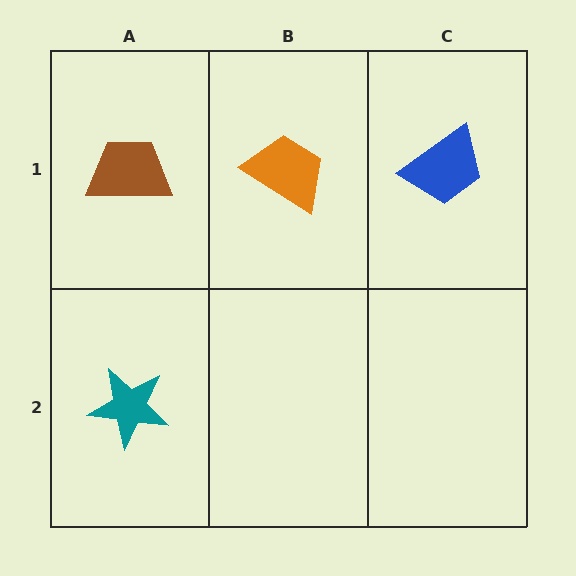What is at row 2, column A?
A teal star.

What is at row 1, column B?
An orange trapezoid.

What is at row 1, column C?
A blue trapezoid.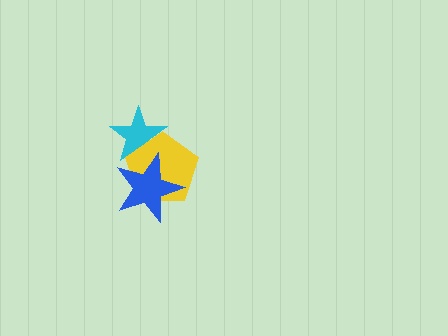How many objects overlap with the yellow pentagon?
2 objects overlap with the yellow pentagon.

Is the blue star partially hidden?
No, no other shape covers it.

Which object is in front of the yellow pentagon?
The blue star is in front of the yellow pentagon.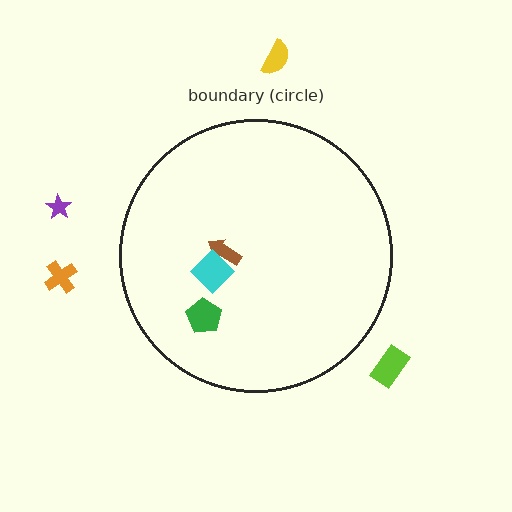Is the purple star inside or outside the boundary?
Outside.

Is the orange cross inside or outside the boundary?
Outside.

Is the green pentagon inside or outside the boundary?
Inside.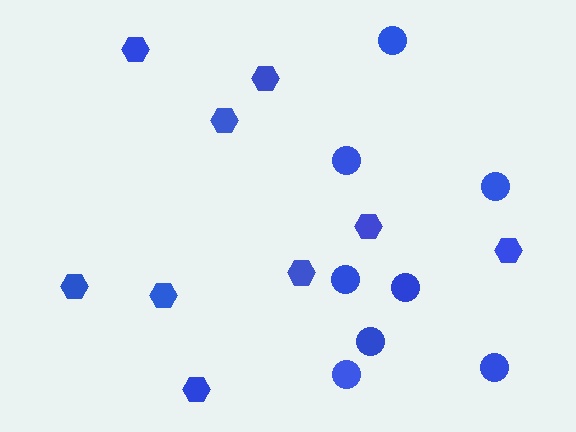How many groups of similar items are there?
There are 2 groups: one group of circles (8) and one group of hexagons (9).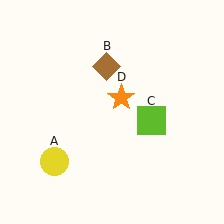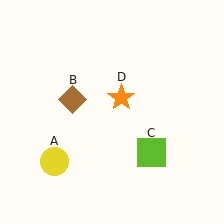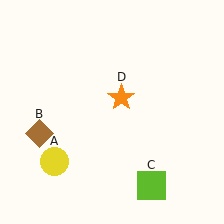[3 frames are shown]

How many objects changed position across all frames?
2 objects changed position: brown diamond (object B), lime square (object C).